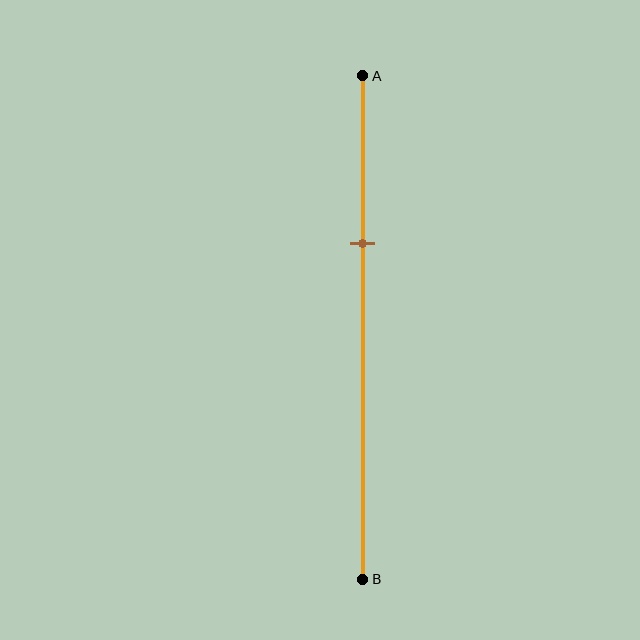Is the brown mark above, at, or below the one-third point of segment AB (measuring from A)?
The brown mark is approximately at the one-third point of segment AB.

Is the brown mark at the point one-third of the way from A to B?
Yes, the mark is approximately at the one-third point.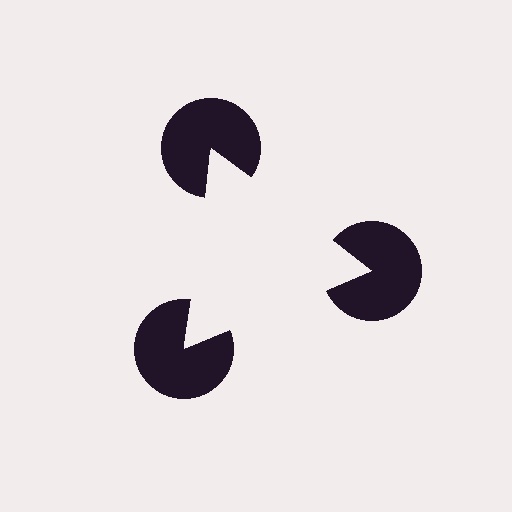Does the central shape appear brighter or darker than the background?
It typically appears slightly brighter than the background, even though no actual brightness change is drawn.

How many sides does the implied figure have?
3 sides.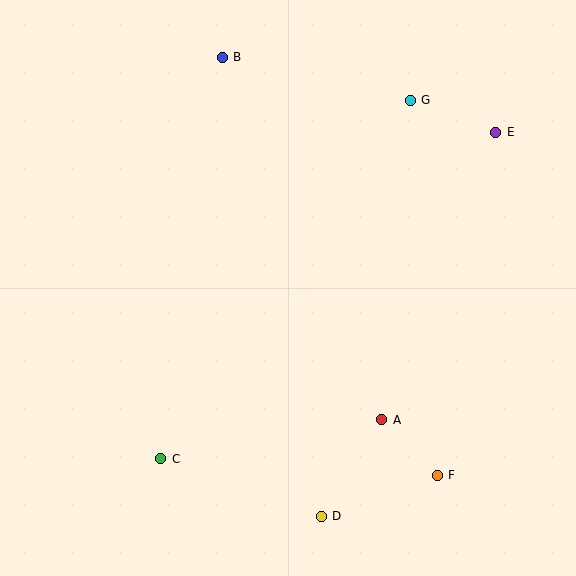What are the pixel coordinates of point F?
Point F is at (437, 475).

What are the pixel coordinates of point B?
Point B is at (222, 57).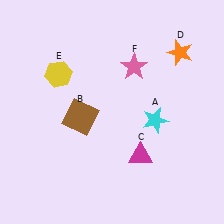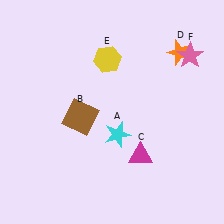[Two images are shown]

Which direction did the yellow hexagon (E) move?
The yellow hexagon (E) moved right.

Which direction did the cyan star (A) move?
The cyan star (A) moved left.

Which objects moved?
The objects that moved are: the cyan star (A), the yellow hexagon (E), the pink star (F).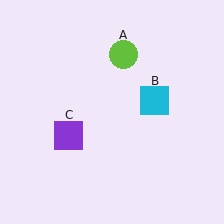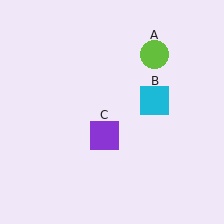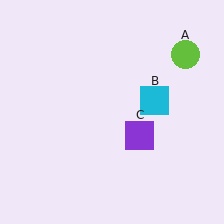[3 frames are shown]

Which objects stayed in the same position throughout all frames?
Cyan square (object B) remained stationary.